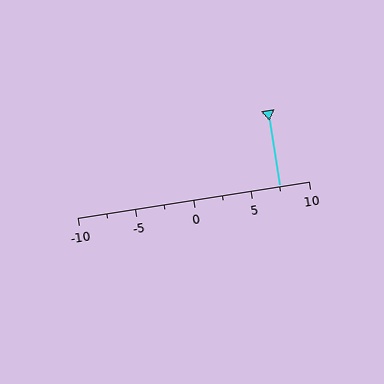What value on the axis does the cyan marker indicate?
The marker indicates approximately 7.5.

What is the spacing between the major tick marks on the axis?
The major ticks are spaced 5 apart.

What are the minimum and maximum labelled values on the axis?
The axis runs from -10 to 10.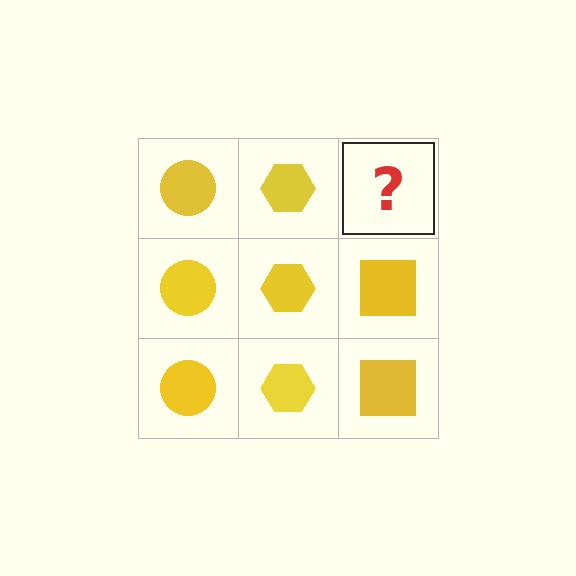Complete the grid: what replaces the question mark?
The question mark should be replaced with a yellow square.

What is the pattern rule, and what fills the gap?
The rule is that each column has a consistent shape. The gap should be filled with a yellow square.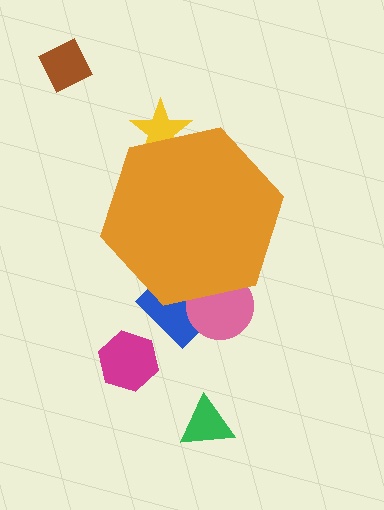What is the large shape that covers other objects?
An orange hexagon.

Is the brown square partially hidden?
No, the brown square is fully visible.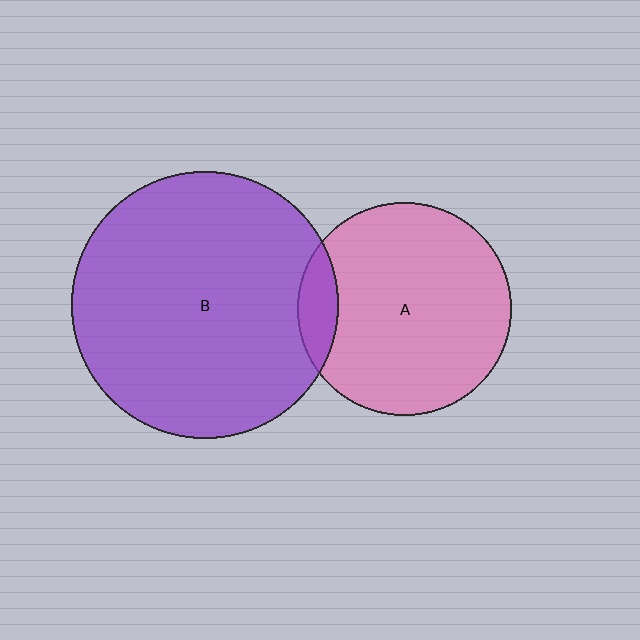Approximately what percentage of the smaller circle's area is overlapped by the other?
Approximately 10%.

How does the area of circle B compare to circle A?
Approximately 1.6 times.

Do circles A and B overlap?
Yes.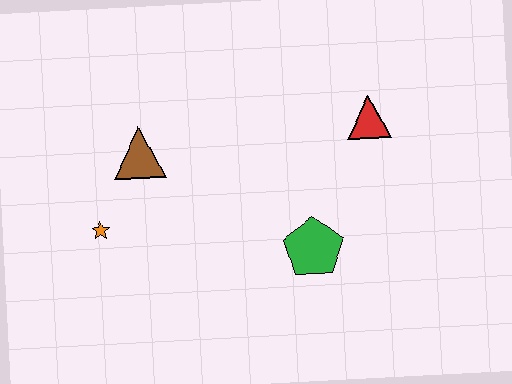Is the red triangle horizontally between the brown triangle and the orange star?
No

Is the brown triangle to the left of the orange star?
No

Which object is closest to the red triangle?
The green pentagon is closest to the red triangle.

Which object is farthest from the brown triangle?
The red triangle is farthest from the brown triangle.